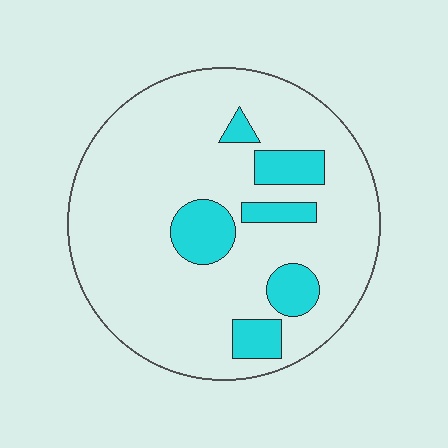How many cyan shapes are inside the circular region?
6.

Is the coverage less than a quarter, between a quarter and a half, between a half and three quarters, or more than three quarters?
Less than a quarter.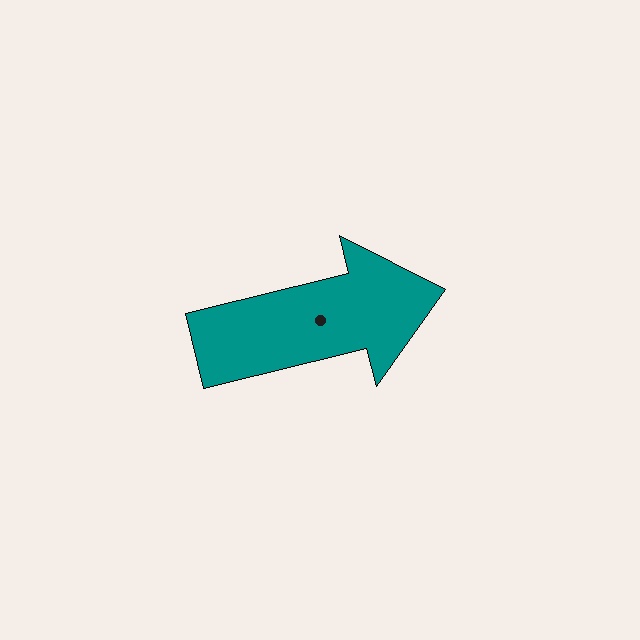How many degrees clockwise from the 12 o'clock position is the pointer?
Approximately 76 degrees.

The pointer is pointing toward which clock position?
Roughly 3 o'clock.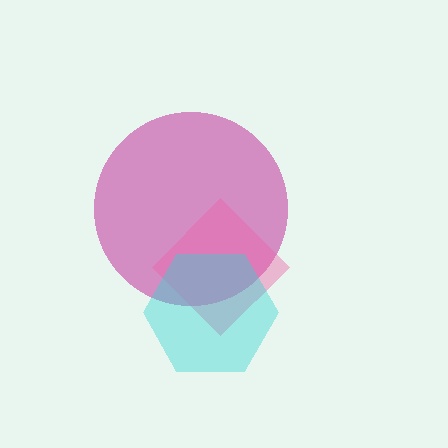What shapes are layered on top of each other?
The layered shapes are: a magenta circle, a pink diamond, a cyan hexagon.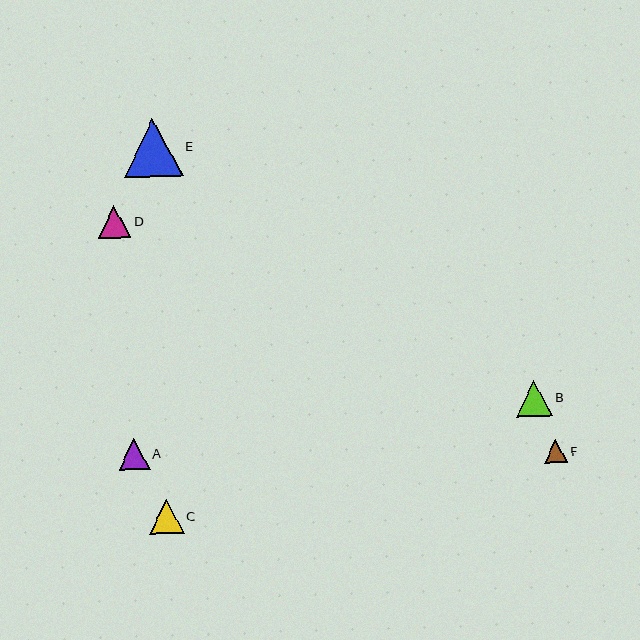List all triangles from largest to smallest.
From largest to smallest: E, B, C, D, A, F.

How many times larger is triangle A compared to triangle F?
Triangle A is approximately 1.4 times the size of triangle F.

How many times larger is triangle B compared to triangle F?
Triangle B is approximately 1.6 times the size of triangle F.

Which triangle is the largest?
Triangle E is the largest with a size of approximately 58 pixels.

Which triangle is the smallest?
Triangle F is the smallest with a size of approximately 23 pixels.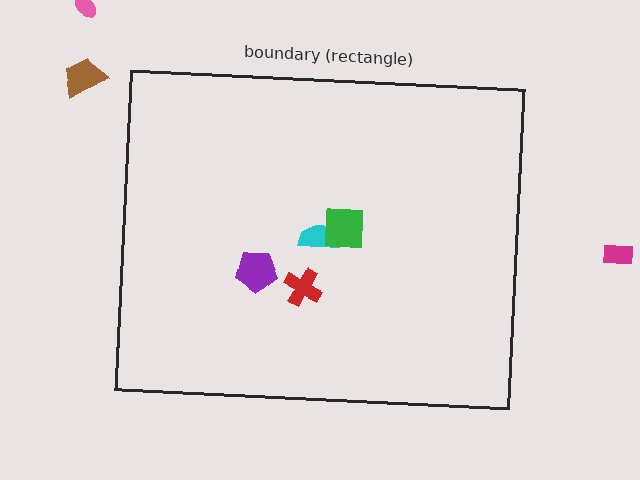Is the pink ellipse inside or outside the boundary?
Outside.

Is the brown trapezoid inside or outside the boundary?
Outside.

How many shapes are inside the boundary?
4 inside, 3 outside.